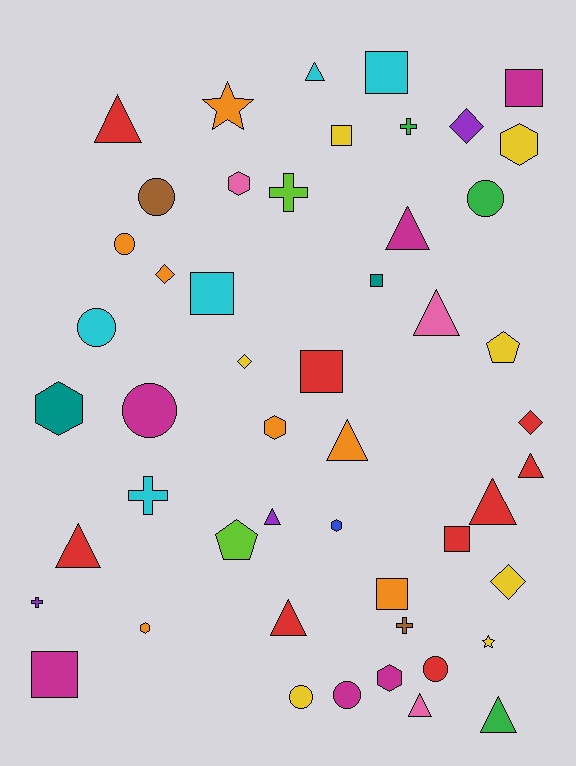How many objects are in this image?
There are 50 objects.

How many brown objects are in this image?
There are 2 brown objects.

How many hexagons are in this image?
There are 7 hexagons.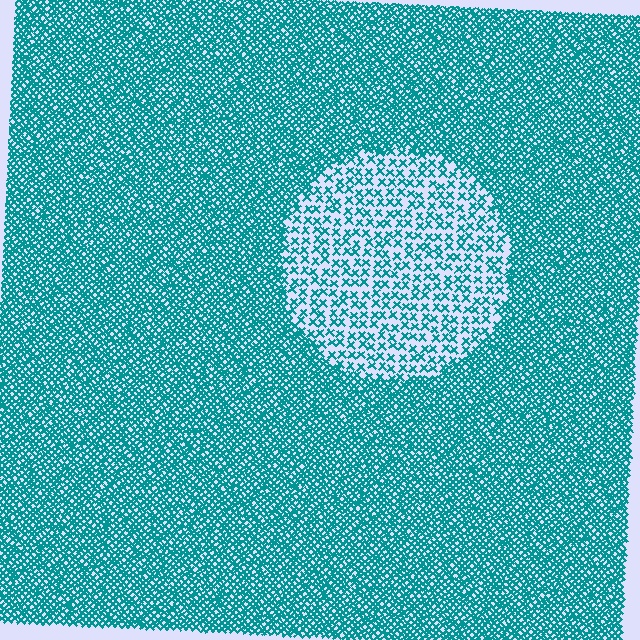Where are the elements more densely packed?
The elements are more densely packed outside the circle boundary.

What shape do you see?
I see a circle.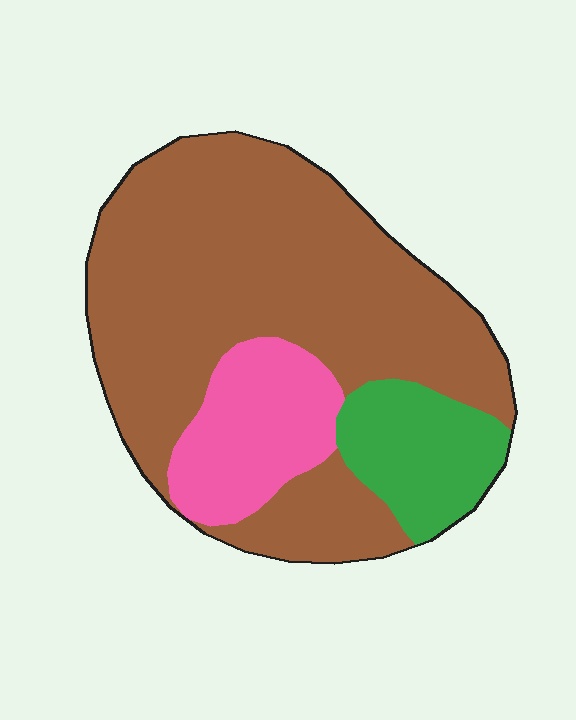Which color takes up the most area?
Brown, at roughly 70%.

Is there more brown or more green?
Brown.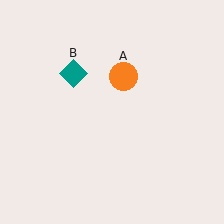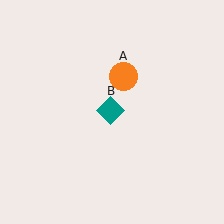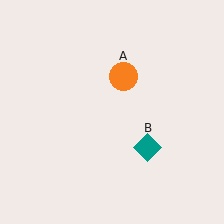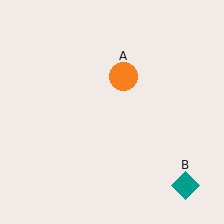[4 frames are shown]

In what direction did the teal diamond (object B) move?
The teal diamond (object B) moved down and to the right.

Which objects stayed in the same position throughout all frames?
Orange circle (object A) remained stationary.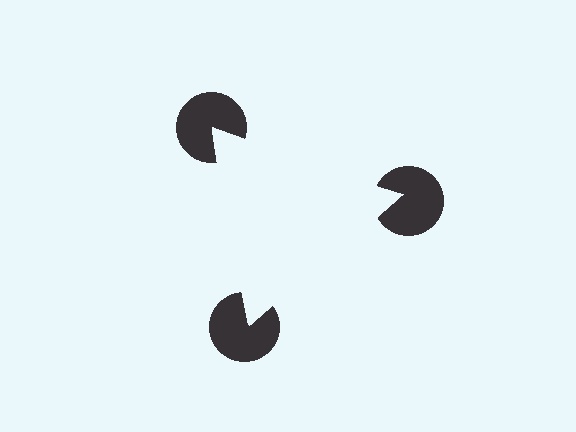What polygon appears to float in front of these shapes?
An illusory triangle — its edges are inferred from the aligned wedge cuts in the pac-man discs, not physically drawn.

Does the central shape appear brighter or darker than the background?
It typically appears slightly brighter than the background, even though no actual brightness change is drawn.